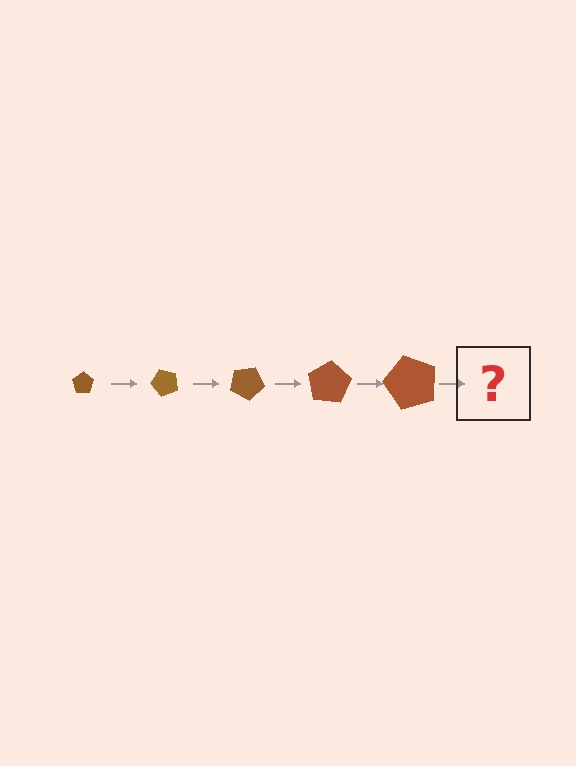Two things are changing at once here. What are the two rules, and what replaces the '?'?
The two rules are that the pentagon grows larger each step and it rotates 50 degrees each step. The '?' should be a pentagon, larger than the previous one and rotated 250 degrees from the start.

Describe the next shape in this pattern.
It should be a pentagon, larger than the previous one and rotated 250 degrees from the start.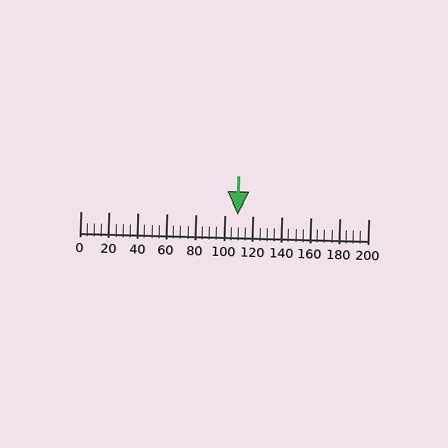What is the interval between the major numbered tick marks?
The major tick marks are spaced 20 units apart.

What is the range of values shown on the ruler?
The ruler shows values from 0 to 200.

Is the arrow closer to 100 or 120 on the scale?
The arrow is closer to 100.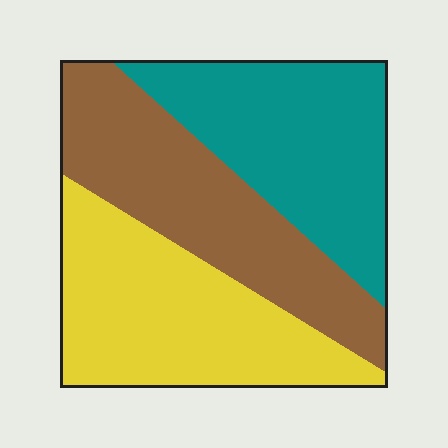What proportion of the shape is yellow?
Yellow covers roughly 35% of the shape.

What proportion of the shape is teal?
Teal covers roughly 30% of the shape.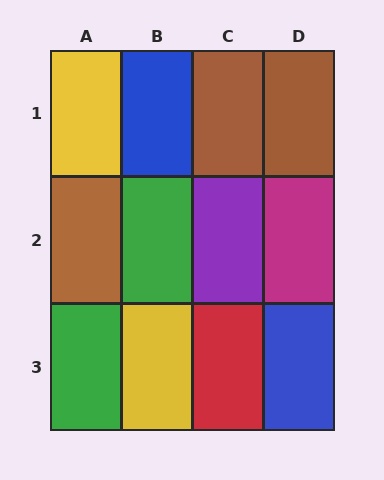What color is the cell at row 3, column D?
Blue.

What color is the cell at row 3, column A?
Green.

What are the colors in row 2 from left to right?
Brown, green, purple, magenta.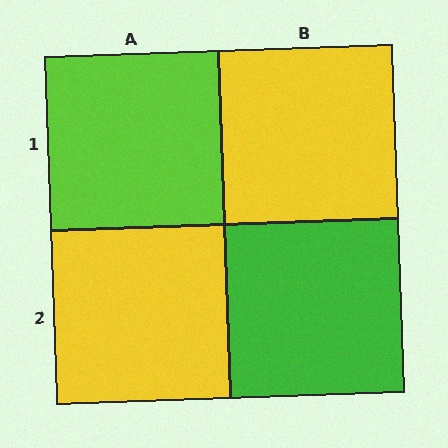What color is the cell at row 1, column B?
Yellow.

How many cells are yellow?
2 cells are yellow.